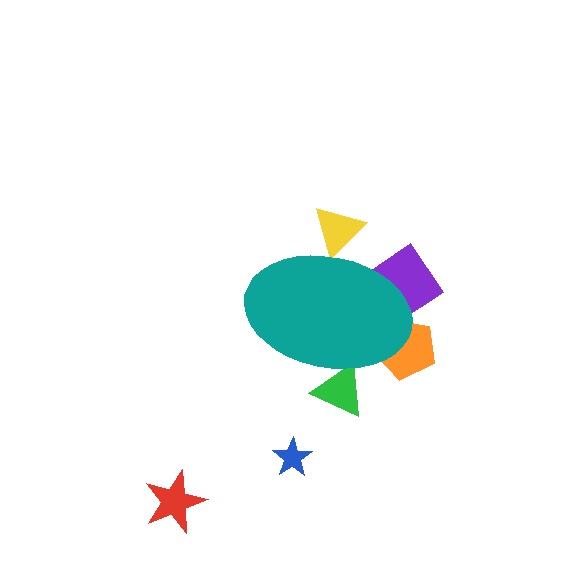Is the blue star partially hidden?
No, the blue star is fully visible.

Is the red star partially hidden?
No, the red star is fully visible.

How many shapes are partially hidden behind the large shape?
4 shapes are partially hidden.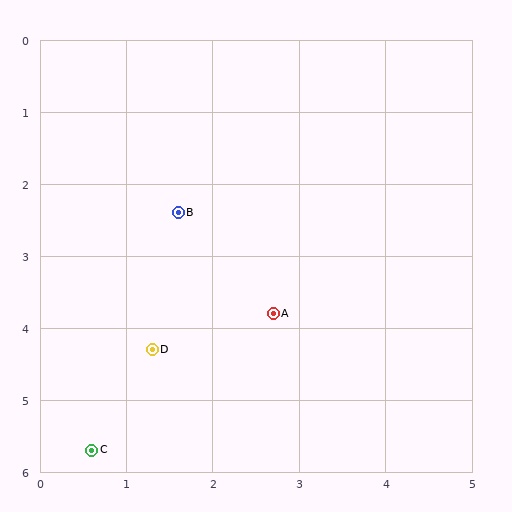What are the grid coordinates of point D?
Point D is at approximately (1.3, 4.3).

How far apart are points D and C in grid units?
Points D and C are about 1.6 grid units apart.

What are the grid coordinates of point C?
Point C is at approximately (0.6, 5.7).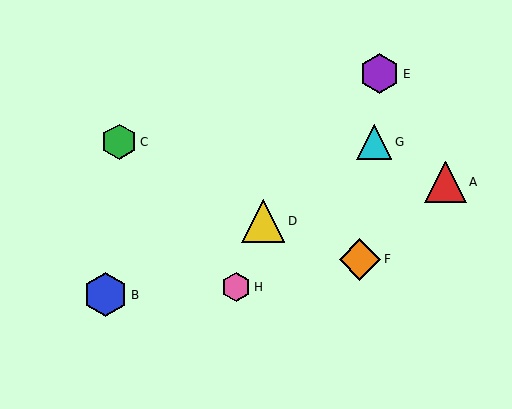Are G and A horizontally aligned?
No, G is at y≈142 and A is at y≈182.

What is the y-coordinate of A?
Object A is at y≈182.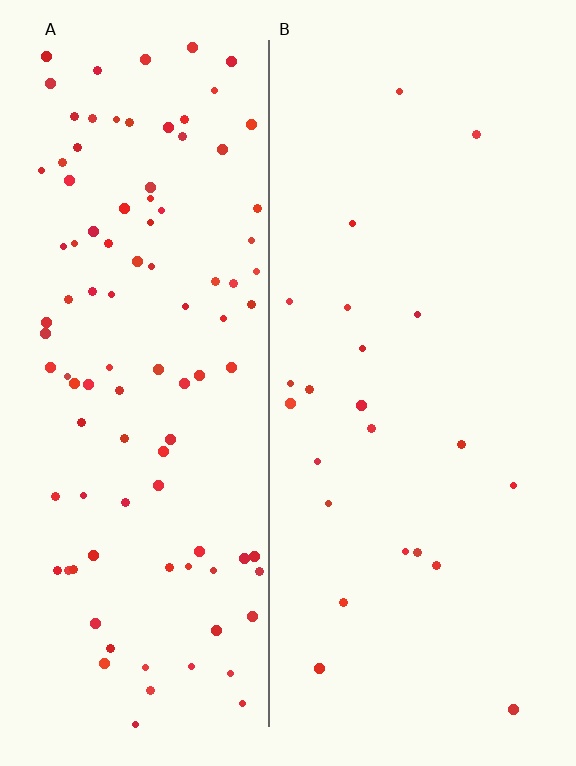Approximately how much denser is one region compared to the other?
Approximately 4.5× — region A over region B.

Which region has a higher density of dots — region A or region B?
A (the left).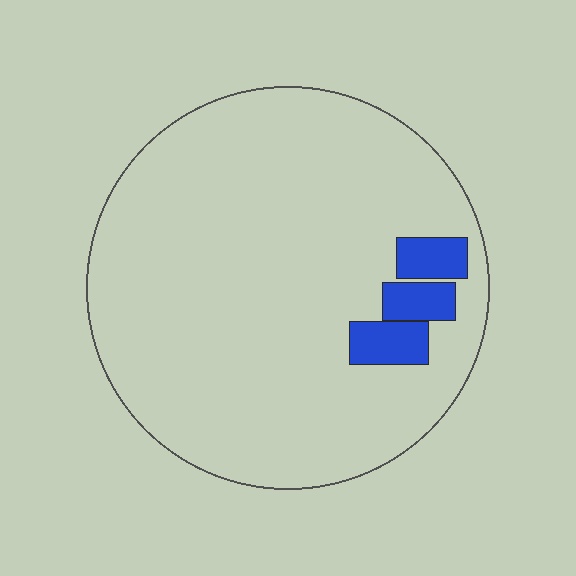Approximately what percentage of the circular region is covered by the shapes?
Approximately 5%.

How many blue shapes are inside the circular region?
3.